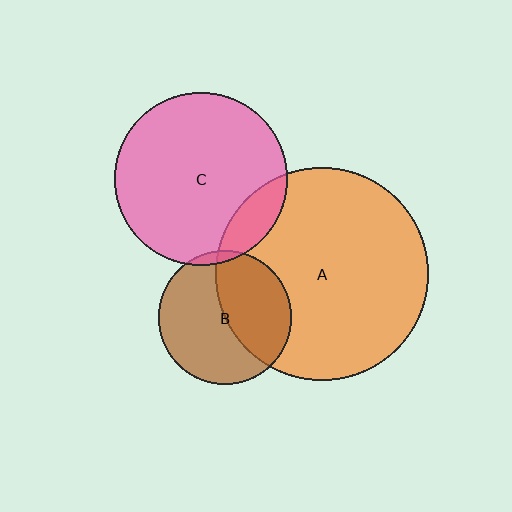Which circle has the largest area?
Circle A (orange).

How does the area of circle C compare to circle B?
Approximately 1.7 times.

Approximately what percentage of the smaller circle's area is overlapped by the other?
Approximately 5%.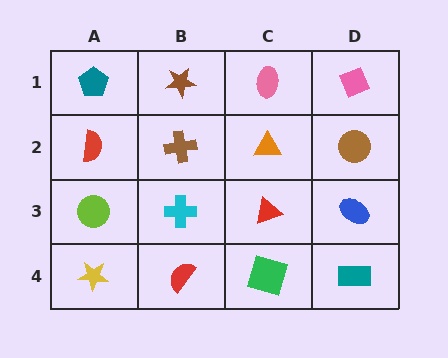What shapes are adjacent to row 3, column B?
A brown cross (row 2, column B), a red semicircle (row 4, column B), a lime circle (row 3, column A), a red triangle (row 3, column C).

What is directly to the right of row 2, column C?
A brown circle.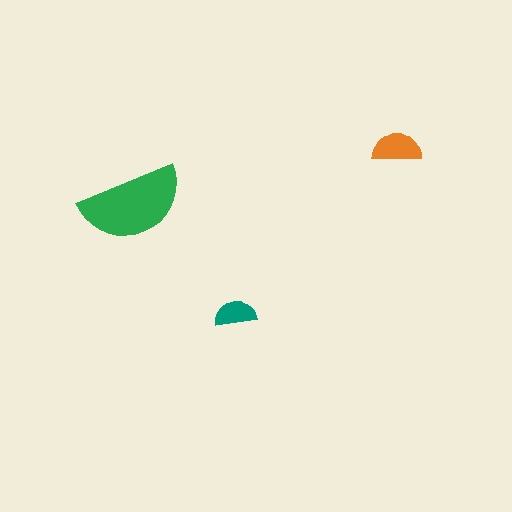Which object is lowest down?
The teal semicircle is bottommost.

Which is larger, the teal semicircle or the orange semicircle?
The orange one.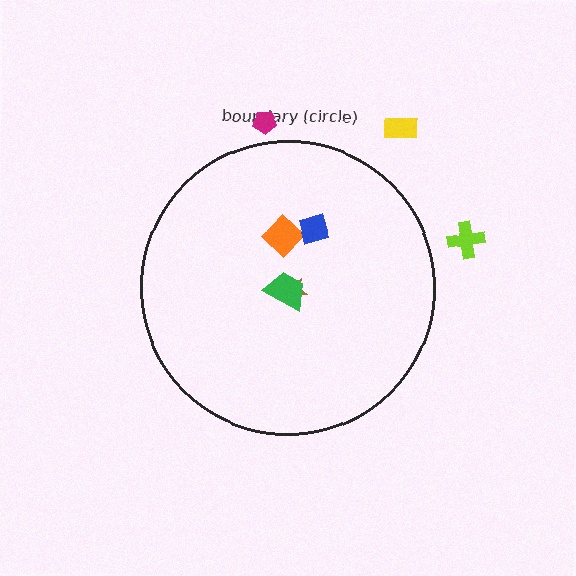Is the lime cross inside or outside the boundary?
Outside.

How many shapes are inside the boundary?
4 inside, 3 outside.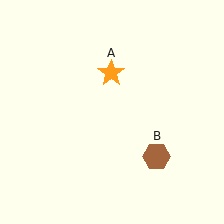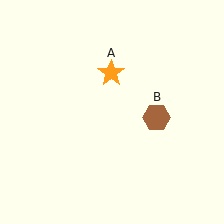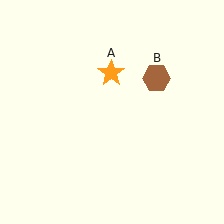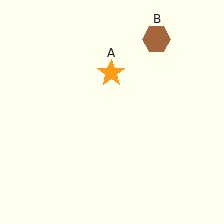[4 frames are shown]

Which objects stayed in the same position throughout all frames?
Orange star (object A) remained stationary.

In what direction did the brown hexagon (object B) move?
The brown hexagon (object B) moved up.